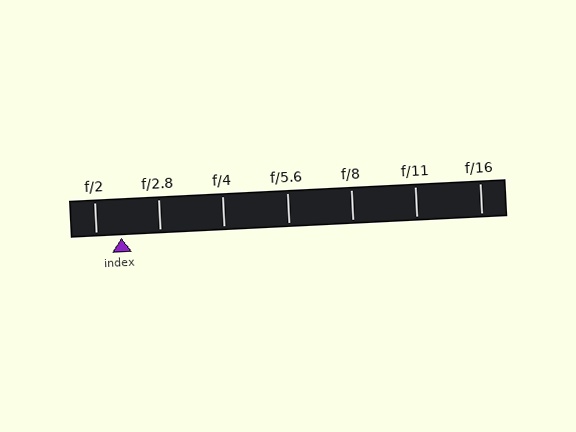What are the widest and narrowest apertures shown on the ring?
The widest aperture shown is f/2 and the narrowest is f/16.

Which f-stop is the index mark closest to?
The index mark is closest to f/2.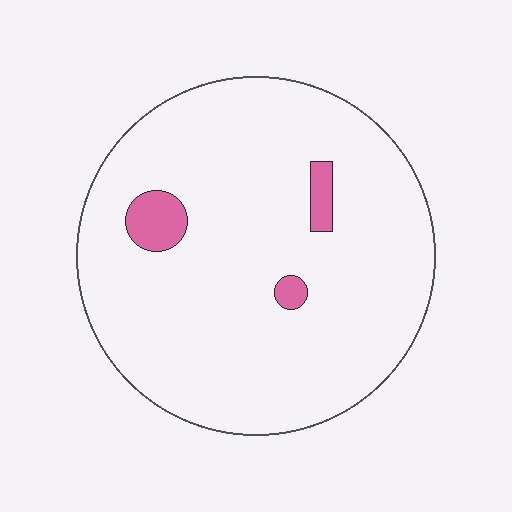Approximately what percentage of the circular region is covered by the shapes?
Approximately 5%.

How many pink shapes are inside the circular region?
3.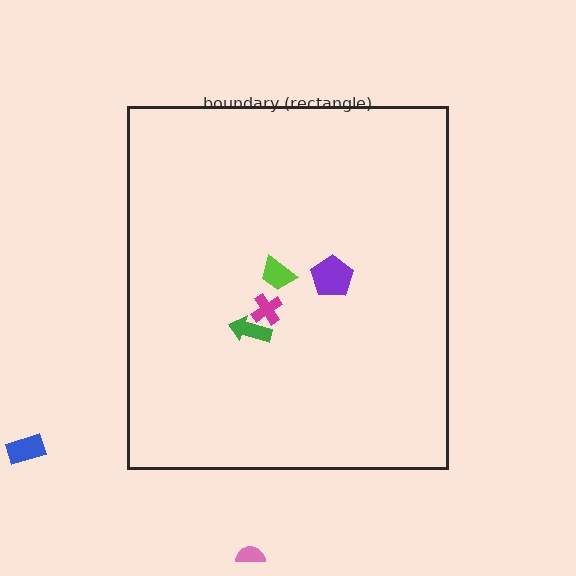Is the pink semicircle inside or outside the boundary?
Outside.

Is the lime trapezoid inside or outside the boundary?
Inside.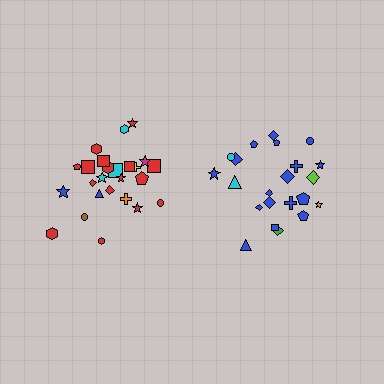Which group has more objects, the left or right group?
The left group.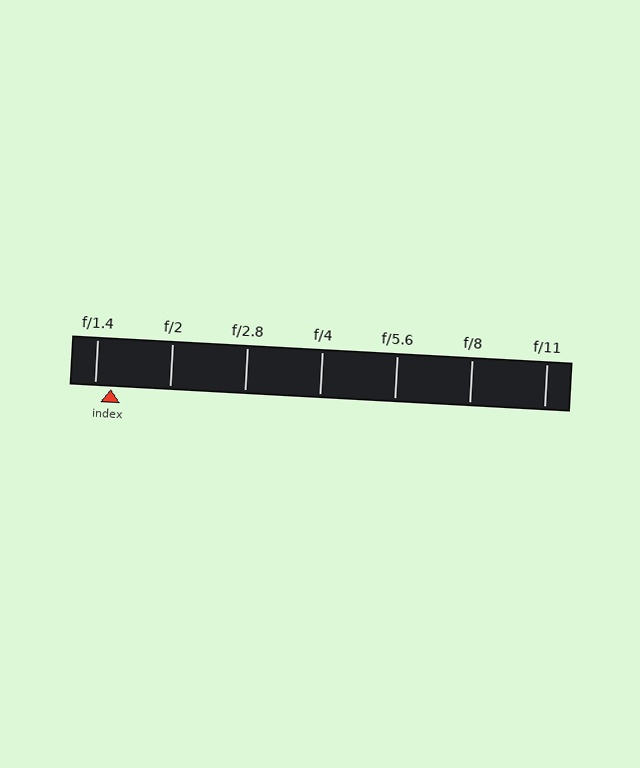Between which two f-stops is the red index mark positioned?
The index mark is between f/1.4 and f/2.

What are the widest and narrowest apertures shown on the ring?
The widest aperture shown is f/1.4 and the narrowest is f/11.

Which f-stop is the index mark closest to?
The index mark is closest to f/1.4.